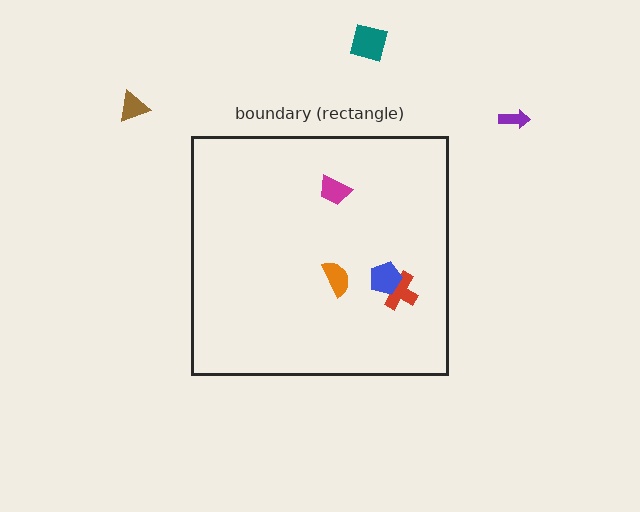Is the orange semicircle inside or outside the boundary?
Inside.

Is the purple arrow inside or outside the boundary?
Outside.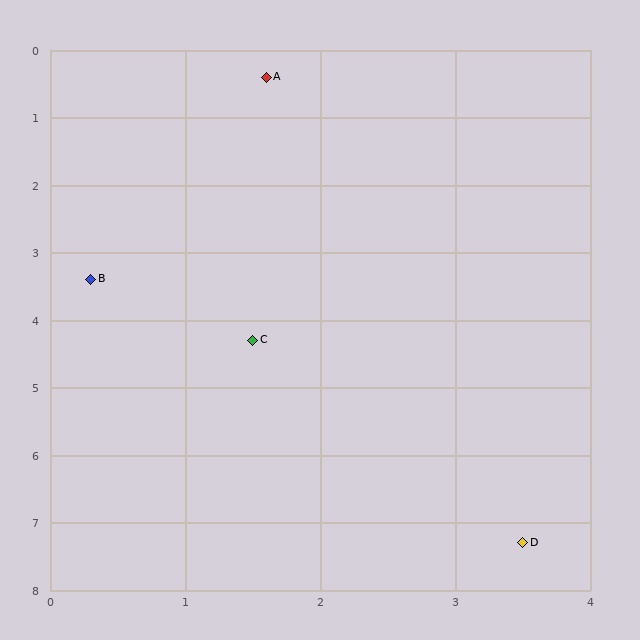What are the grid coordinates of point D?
Point D is at approximately (3.5, 7.3).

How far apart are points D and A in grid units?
Points D and A are about 7.2 grid units apart.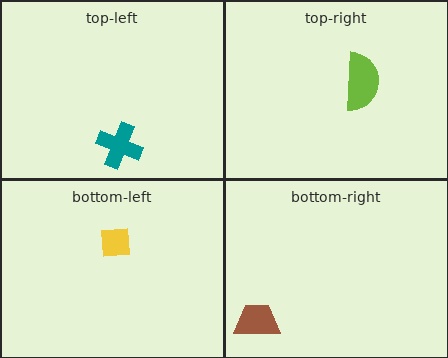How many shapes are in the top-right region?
1.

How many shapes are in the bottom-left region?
1.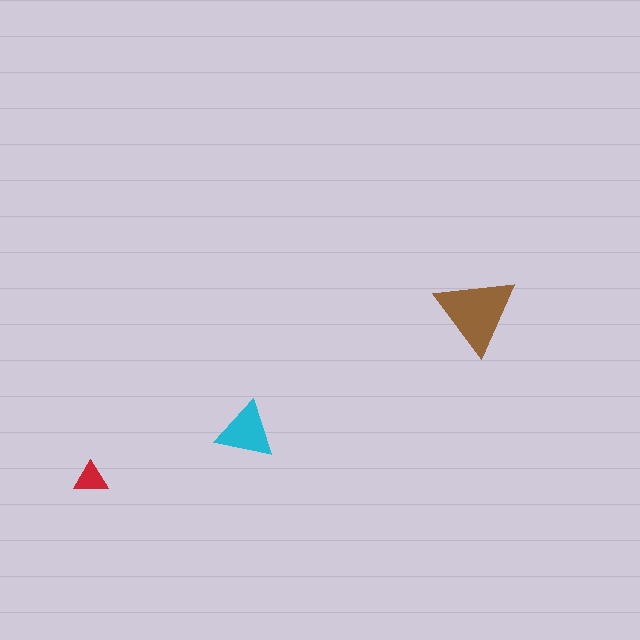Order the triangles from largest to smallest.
the brown one, the cyan one, the red one.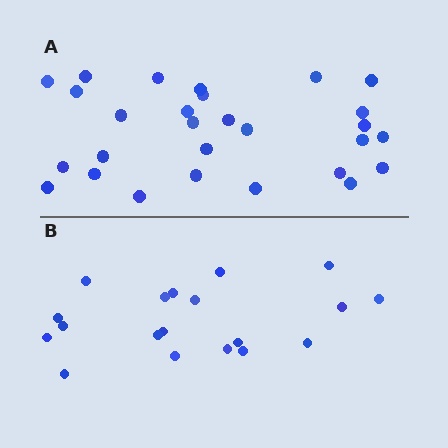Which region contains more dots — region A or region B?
Region A (the top region) has more dots.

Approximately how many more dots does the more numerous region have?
Region A has roughly 8 or so more dots than region B.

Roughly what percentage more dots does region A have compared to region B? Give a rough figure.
About 45% more.